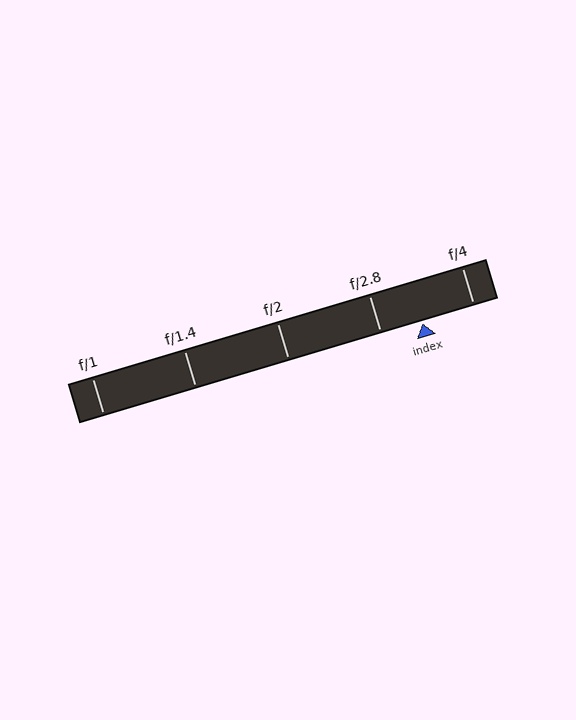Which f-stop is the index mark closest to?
The index mark is closest to f/2.8.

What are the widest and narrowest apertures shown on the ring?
The widest aperture shown is f/1 and the narrowest is f/4.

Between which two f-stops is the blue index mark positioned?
The index mark is between f/2.8 and f/4.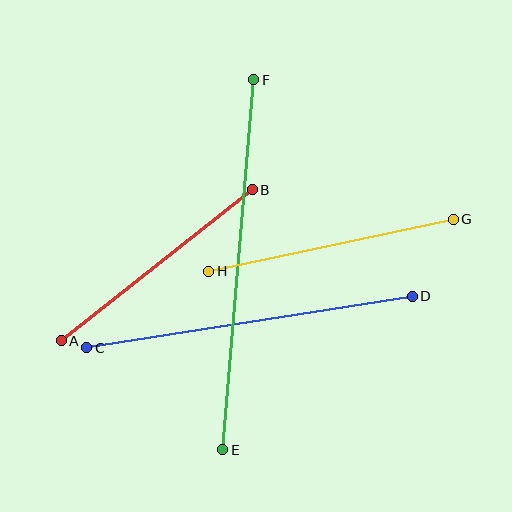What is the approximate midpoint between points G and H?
The midpoint is at approximately (331, 245) pixels.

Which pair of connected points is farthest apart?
Points E and F are farthest apart.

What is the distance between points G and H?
The distance is approximately 250 pixels.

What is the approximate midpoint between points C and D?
The midpoint is at approximately (250, 322) pixels.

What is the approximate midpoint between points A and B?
The midpoint is at approximately (157, 265) pixels.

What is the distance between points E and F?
The distance is approximately 371 pixels.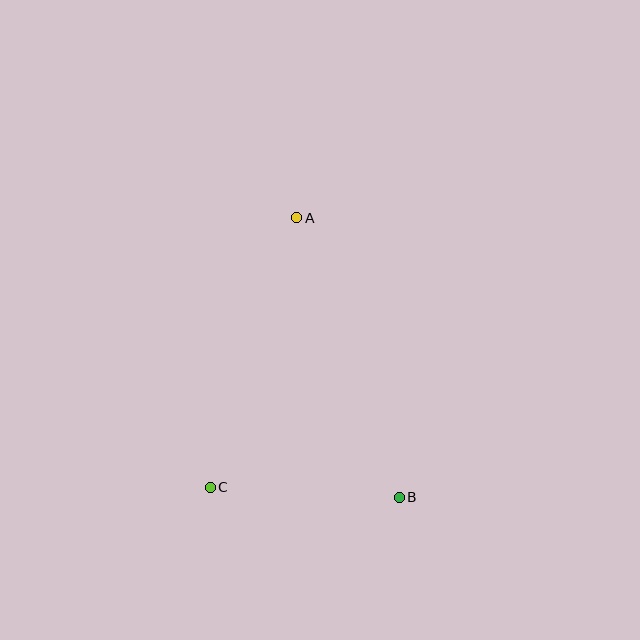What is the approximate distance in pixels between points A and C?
The distance between A and C is approximately 283 pixels.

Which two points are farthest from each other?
Points A and B are farthest from each other.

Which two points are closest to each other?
Points B and C are closest to each other.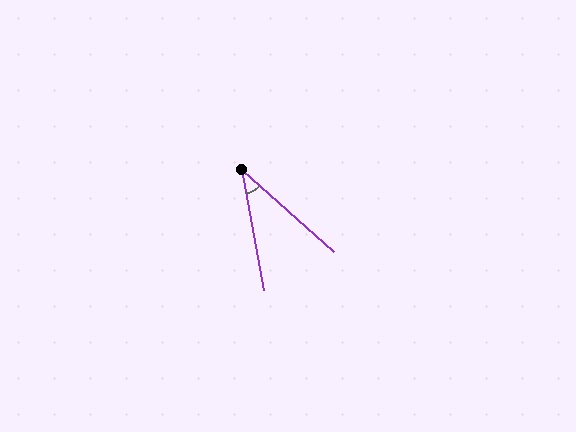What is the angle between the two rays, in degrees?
Approximately 38 degrees.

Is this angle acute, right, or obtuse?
It is acute.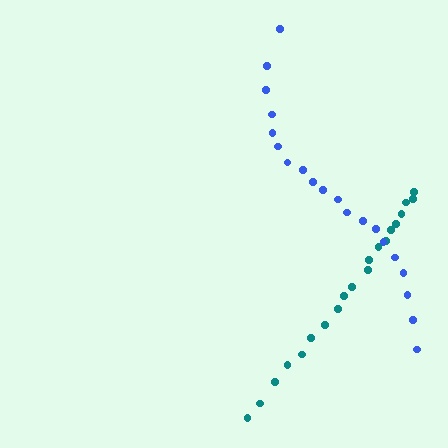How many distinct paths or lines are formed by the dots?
There are 2 distinct paths.